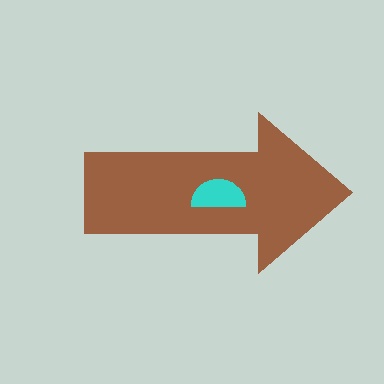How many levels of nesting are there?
2.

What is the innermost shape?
The cyan semicircle.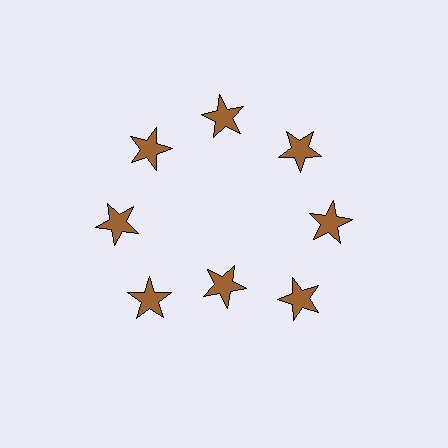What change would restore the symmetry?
The symmetry would be restored by moving it outward, back onto the ring so that all 8 stars sit at equal angles and equal distance from the center.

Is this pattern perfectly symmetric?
No. The 8 brown stars are arranged in a ring, but one element near the 6 o'clock position is pulled inward toward the center, breaking the 8-fold rotational symmetry.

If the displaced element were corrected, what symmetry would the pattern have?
It would have 8-fold rotational symmetry — the pattern would map onto itself every 45 degrees.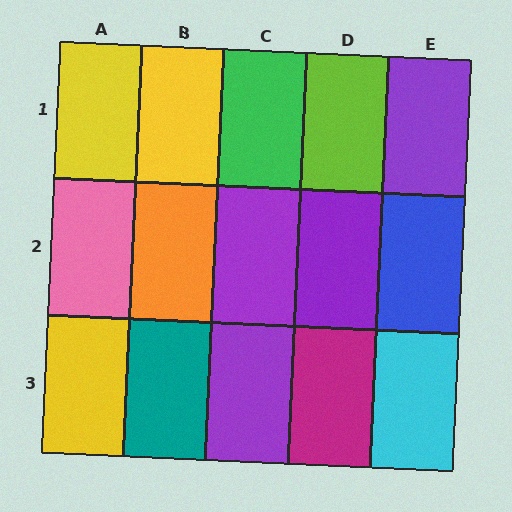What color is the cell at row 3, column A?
Yellow.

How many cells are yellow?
3 cells are yellow.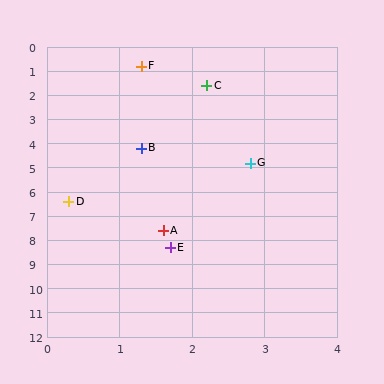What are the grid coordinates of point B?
Point B is at approximately (1.3, 4.2).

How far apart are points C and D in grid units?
Points C and D are about 5.2 grid units apart.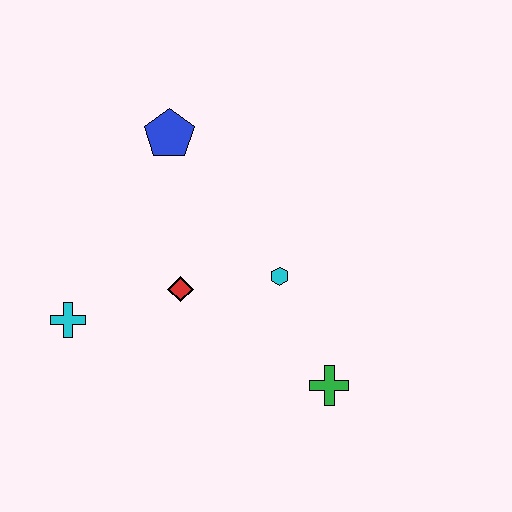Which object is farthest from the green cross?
The blue pentagon is farthest from the green cross.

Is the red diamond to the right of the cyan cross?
Yes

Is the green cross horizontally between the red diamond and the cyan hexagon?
No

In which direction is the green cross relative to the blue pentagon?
The green cross is below the blue pentagon.